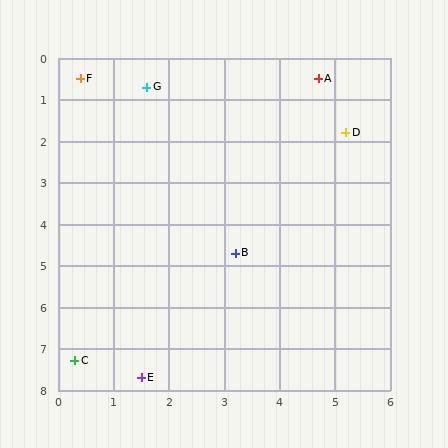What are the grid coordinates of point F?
Point F is at approximately (0.4, 0.5).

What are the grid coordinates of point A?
Point A is at approximately (4.7, 0.5).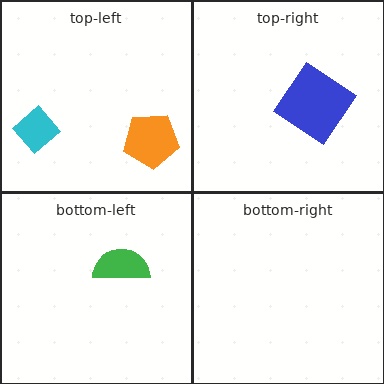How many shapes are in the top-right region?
1.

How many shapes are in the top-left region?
2.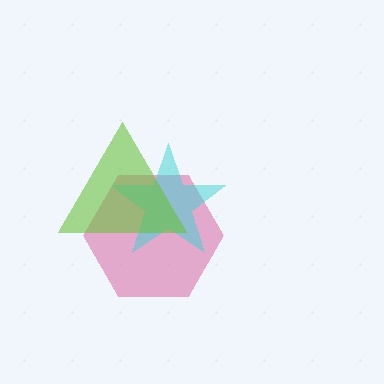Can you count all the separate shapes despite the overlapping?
Yes, there are 3 separate shapes.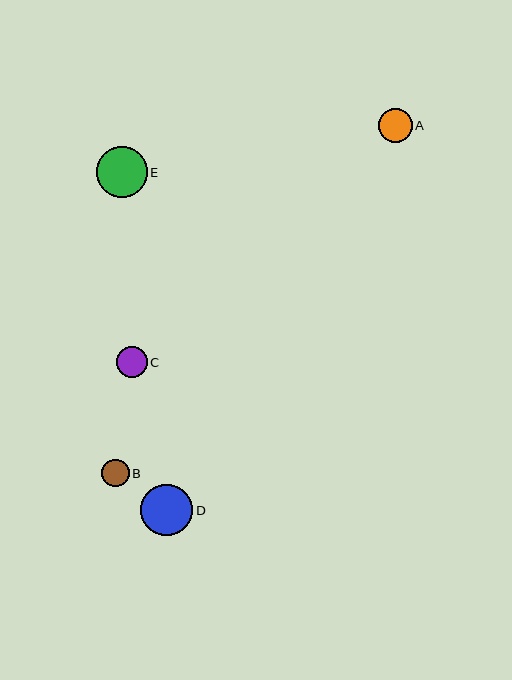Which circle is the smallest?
Circle B is the smallest with a size of approximately 28 pixels.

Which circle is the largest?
Circle D is the largest with a size of approximately 52 pixels.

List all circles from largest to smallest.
From largest to smallest: D, E, A, C, B.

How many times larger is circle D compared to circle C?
Circle D is approximately 1.7 times the size of circle C.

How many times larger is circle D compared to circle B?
Circle D is approximately 1.9 times the size of circle B.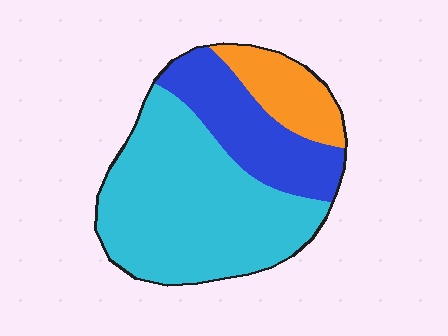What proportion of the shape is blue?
Blue takes up between a sixth and a third of the shape.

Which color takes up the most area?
Cyan, at roughly 60%.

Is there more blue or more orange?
Blue.